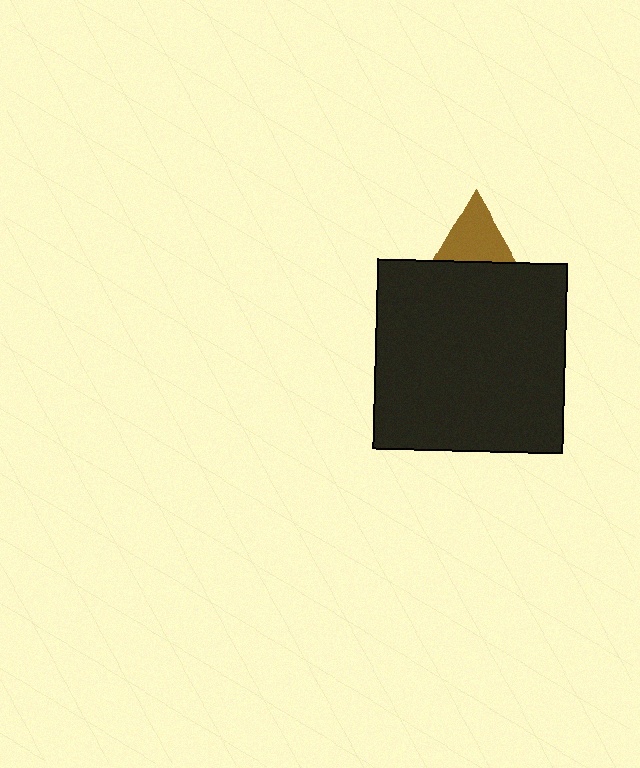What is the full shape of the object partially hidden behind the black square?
The partially hidden object is a brown triangle.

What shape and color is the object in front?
The object in front is a black square.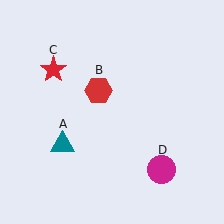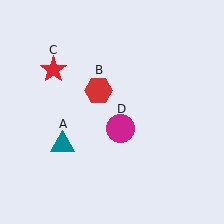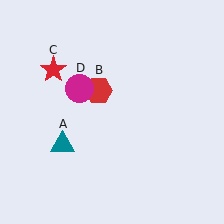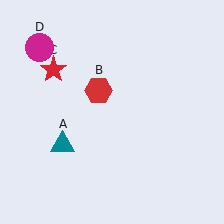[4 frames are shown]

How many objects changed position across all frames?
1 object changed position: magenta circle (object D).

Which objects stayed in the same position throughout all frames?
Teal triangle (object A) and red hexagon (object B) and red star (object C) remained stationary.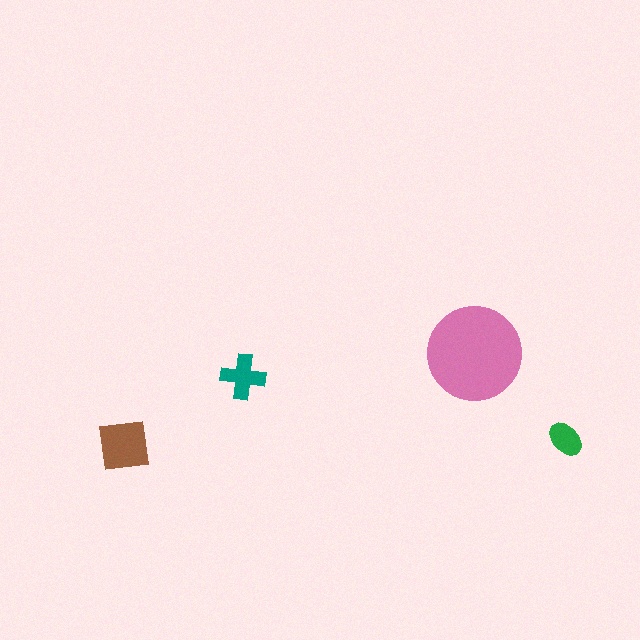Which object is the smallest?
The green ellipse.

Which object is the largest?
The pink circle.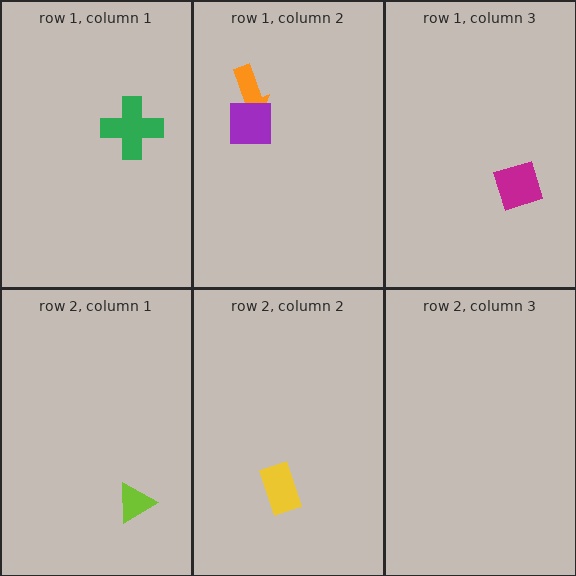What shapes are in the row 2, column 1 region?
The lime triangle.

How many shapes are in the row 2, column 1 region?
1.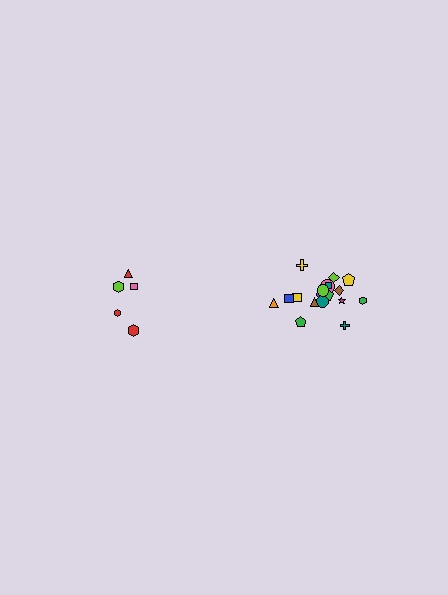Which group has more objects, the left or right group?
The right group.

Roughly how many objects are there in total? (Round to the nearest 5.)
Roughly 25 objects in total.